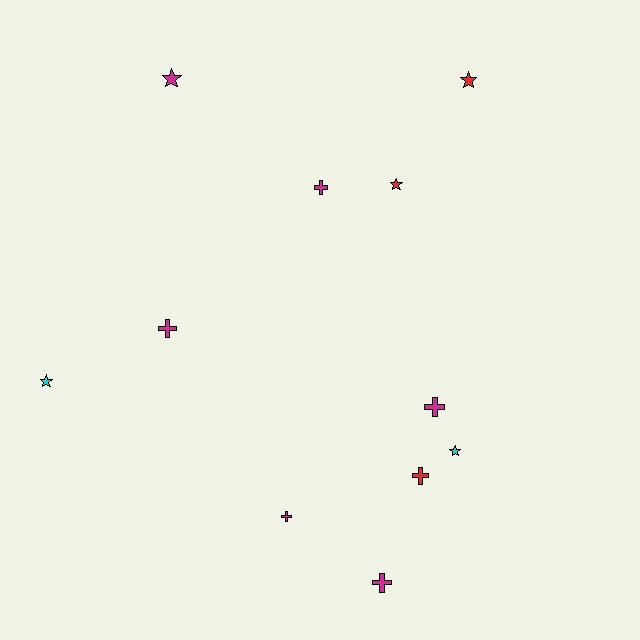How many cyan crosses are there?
There are no cyan crosses.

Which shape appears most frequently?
Cross, with 6 objects.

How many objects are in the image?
There are 11 objects.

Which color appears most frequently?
Magenta, with 6 objects.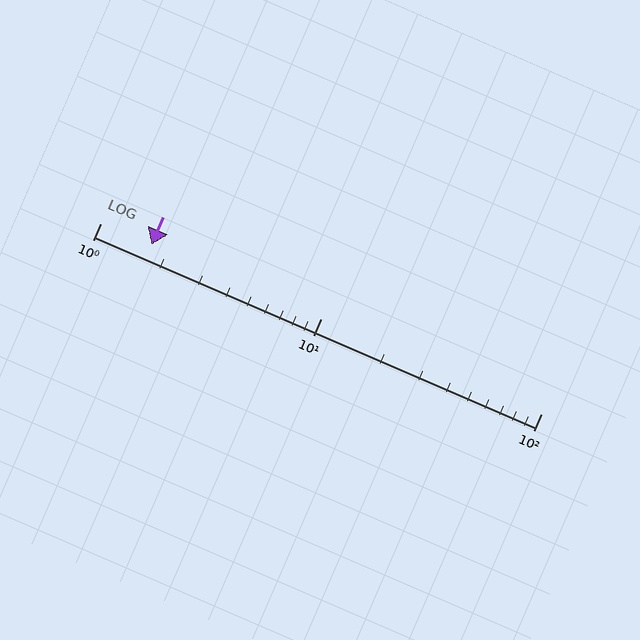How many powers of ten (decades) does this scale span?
The scale spans 2 decades, from 1 to 100.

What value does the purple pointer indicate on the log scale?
The pointer indicates approximately 1.7.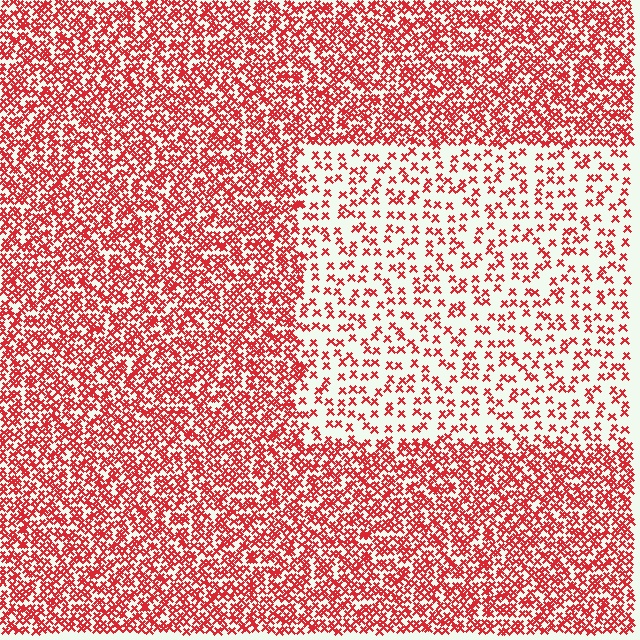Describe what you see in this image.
The image contains small red elements arranged at two different densities. A rectangle-shaped region is visible where the elements are less densely packed than the surrounding area.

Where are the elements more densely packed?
The elements are more densely packed outside the rectangle boundary.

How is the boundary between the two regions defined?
The boundary is defined by a change in element density (approximately 2.6x ratio). All elements are the same color, size, and shape.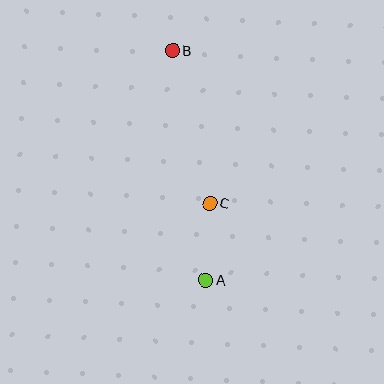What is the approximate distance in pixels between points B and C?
The distance between B and C is approximately 158 pixels.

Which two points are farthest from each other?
Points A and B are farthest from each other.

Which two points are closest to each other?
Points A and C are closest to each other.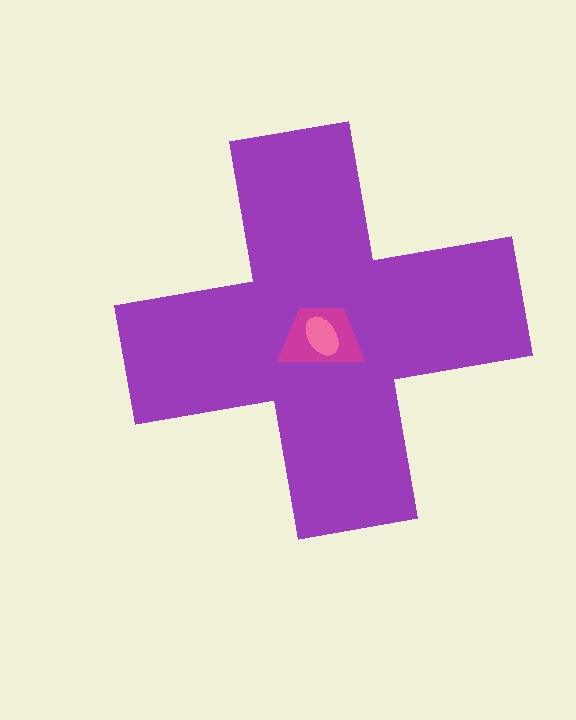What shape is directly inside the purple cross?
The magenta trapezoid.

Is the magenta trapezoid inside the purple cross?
Yes.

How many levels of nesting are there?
3.